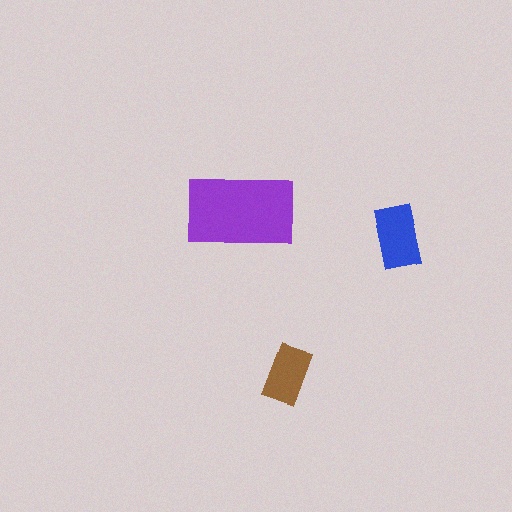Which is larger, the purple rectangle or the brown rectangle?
The purple one.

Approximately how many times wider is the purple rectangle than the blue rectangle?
About 1.5 times wider.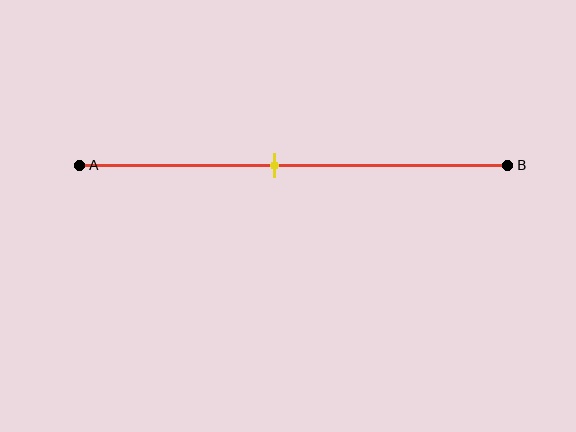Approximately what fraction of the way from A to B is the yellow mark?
The yellow mark is approximately 45% of the way from A to B.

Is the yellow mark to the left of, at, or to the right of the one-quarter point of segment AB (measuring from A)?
The yellow mark is to the right of the one-quarter point of segment AB.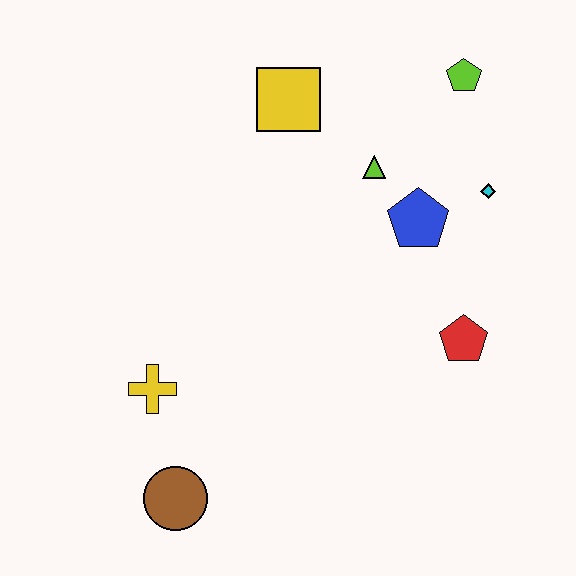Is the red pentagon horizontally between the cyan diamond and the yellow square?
Yes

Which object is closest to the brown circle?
The yellow cross is closest to the brown circle.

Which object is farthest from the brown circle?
The lime pentagon is farthest from the brown circle.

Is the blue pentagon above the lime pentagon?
No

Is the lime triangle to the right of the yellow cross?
Yes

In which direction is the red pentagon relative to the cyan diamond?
The red pentagon is below the cyan diamond.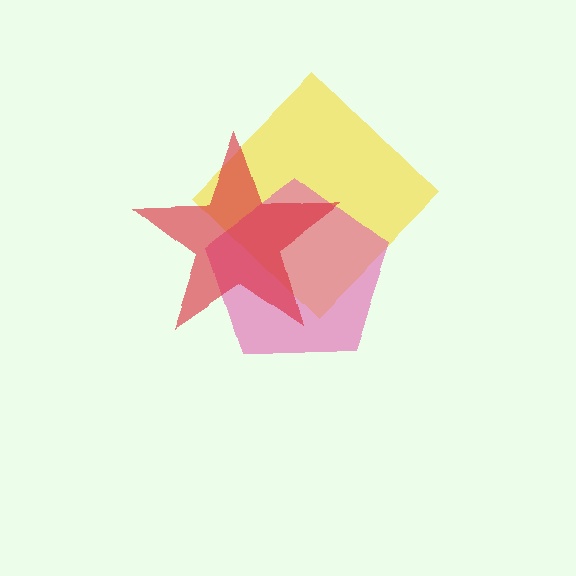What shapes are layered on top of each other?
The layered shapes are: a yellow diamond, a pink pentagon, a red star.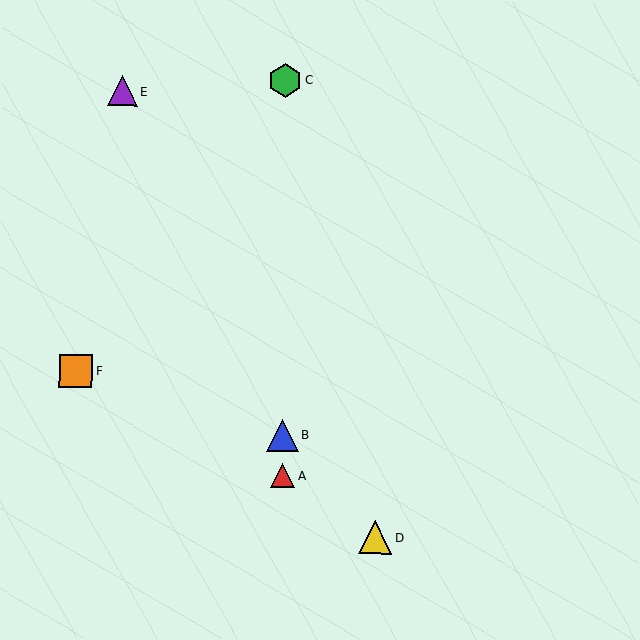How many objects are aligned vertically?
3 objects (A, B, C) are aligned vertically.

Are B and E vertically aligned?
No, B is at x≈282 and E is at x≈122.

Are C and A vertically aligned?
Yes, both are at x≈285.